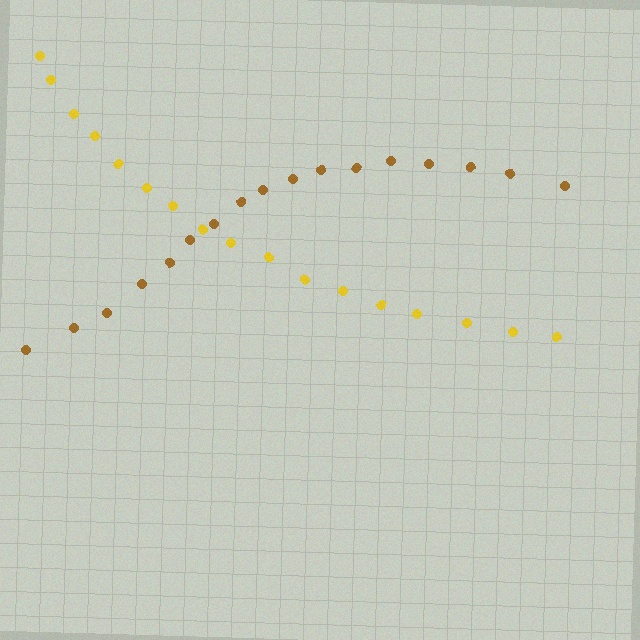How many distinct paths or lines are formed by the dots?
There are 2 distinct paths.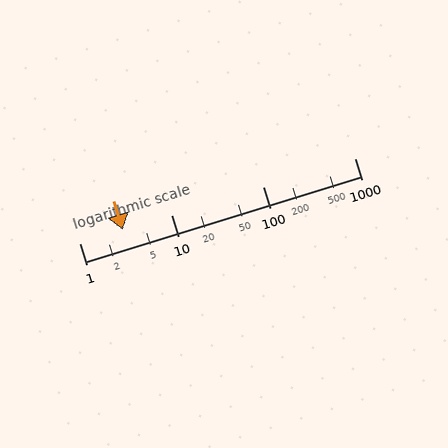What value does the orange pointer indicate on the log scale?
The pointer indicates approximately 3.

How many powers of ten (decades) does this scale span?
The scale spans 3 decades, from 1 to 1000.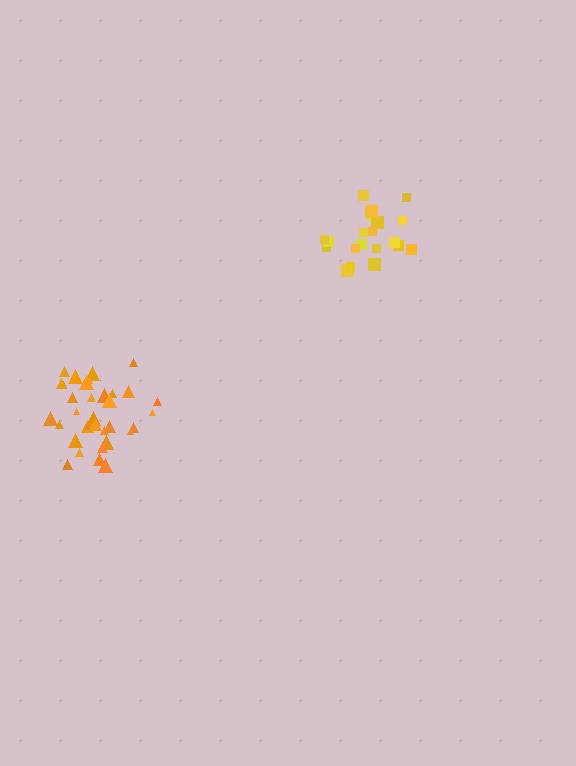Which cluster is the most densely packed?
Yellow.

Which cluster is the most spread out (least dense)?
Orange.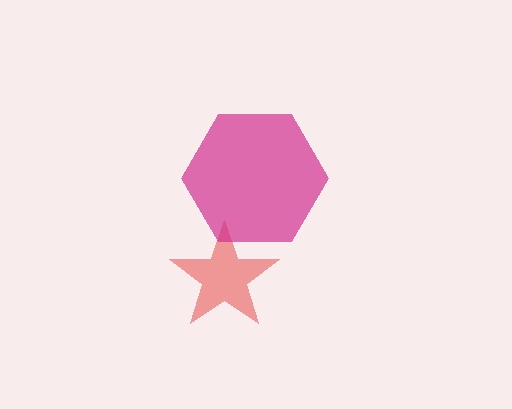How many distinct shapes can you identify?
There are 2 distinct shapes: a red star, a magenta hexagon.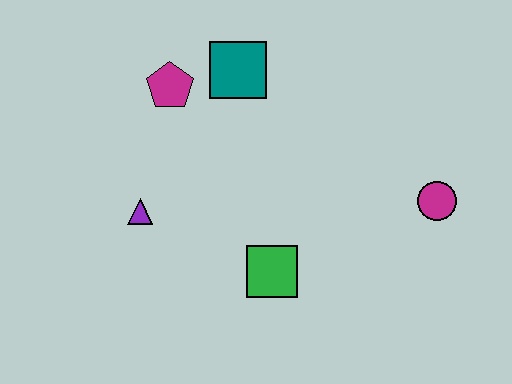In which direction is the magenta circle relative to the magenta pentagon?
The magenta circle is to the right of the magenta pentagon.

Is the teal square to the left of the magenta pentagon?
No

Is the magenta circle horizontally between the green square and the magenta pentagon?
No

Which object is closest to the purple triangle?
The magenta pentagon is closest to the purple triangle.